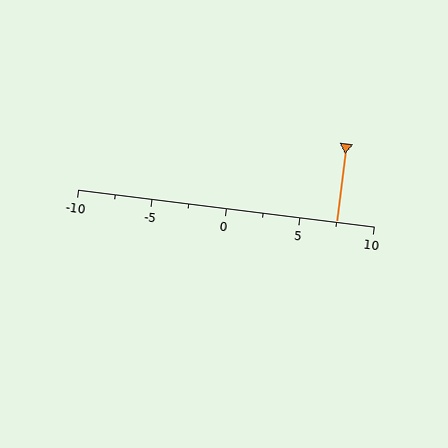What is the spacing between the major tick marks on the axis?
The major ticks are spaced 5 apart.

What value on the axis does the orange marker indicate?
The marker indicates approximately 7.5.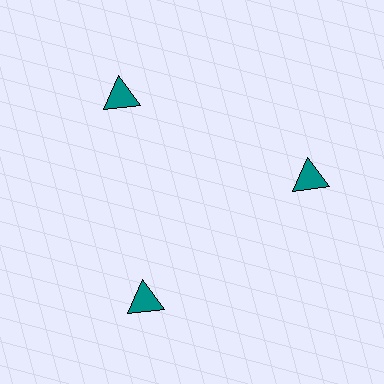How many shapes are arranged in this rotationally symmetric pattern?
There are 3 shapes, arranged in 3 groups of 1.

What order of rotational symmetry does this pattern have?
This pattern has 3-fold rotational symmetry.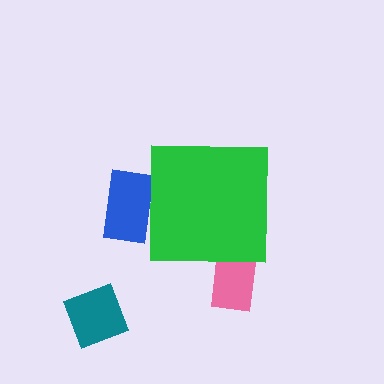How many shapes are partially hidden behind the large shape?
2 shapes are partially hidden.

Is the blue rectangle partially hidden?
Yes, the blue rectangle is partially hidden behind the green square.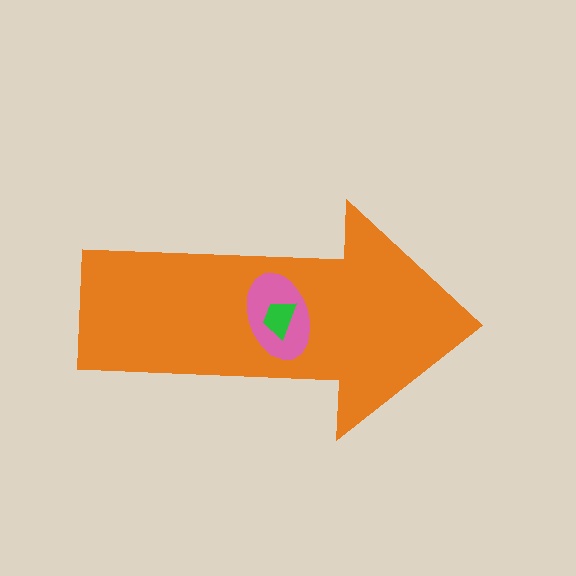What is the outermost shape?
The orange arrow.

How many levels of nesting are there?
3.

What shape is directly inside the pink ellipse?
The green trapezoid.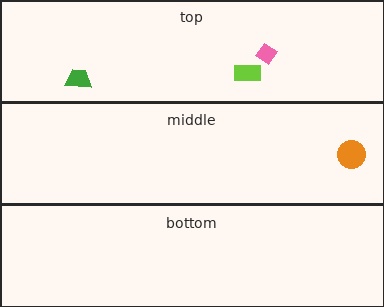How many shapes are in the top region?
3.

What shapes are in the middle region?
The orange circle.